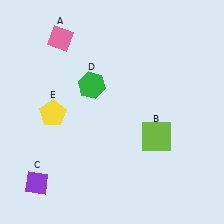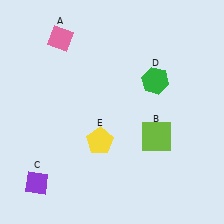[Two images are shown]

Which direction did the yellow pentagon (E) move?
The yellow pentagon (E) moved right.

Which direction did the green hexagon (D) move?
The green hexagon (D) moved right.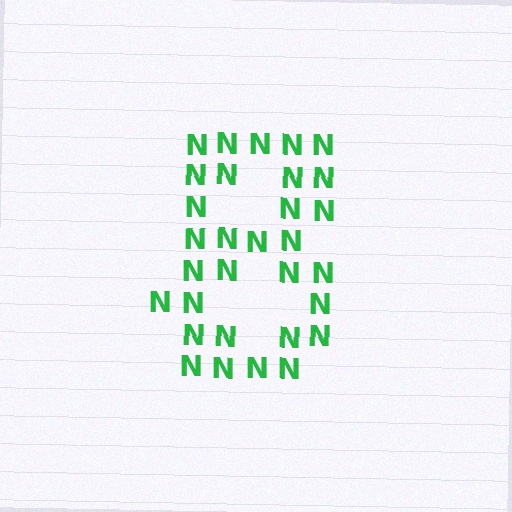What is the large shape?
The large shape is the digit 8.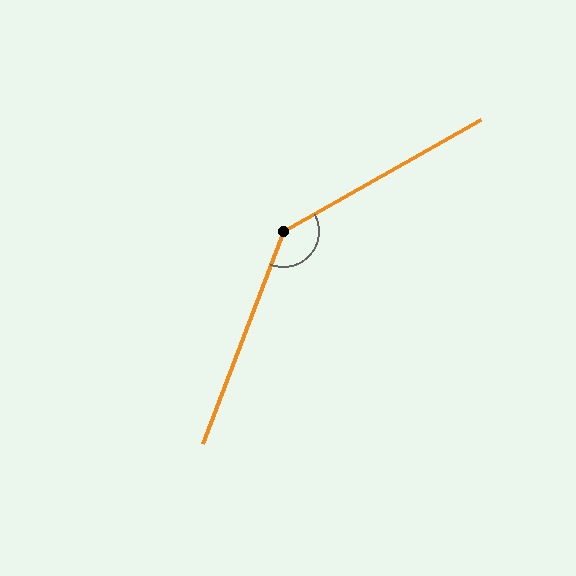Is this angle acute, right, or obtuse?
It is obtuse.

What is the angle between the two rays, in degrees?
Approximately 140 degrees.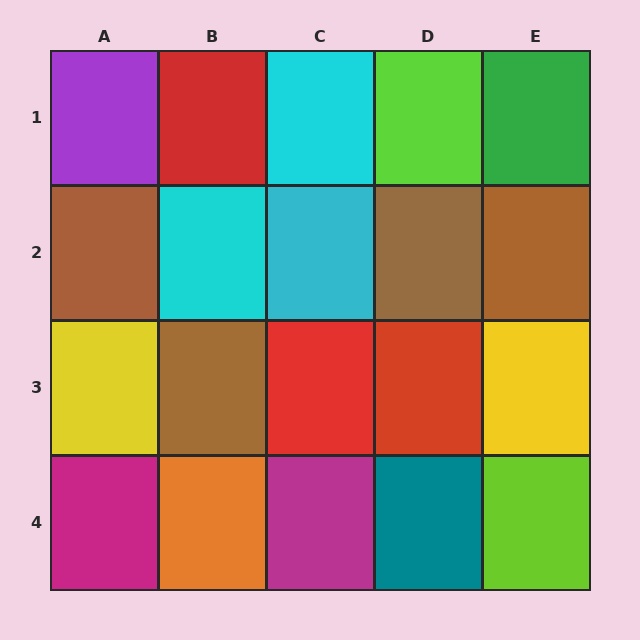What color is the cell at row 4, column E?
Lime.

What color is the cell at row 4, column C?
Magenta.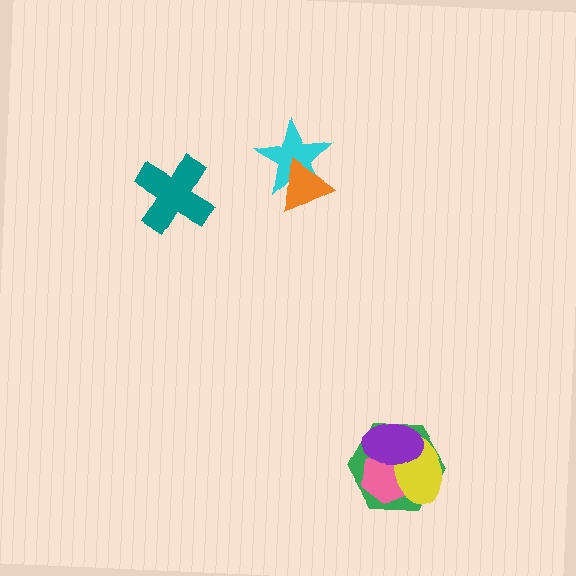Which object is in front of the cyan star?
The orange triangle is in front of the cyan star.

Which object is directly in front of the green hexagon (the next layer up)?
The pink hexagon is directly in front of the green hexagon.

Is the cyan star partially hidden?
Yes, it is partially covered by another shape.